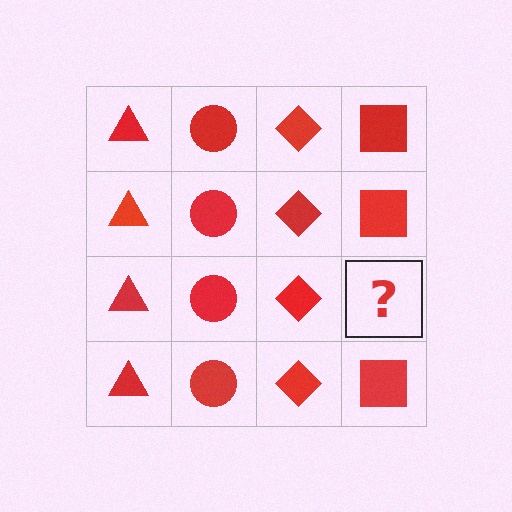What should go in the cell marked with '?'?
The missing cell should contain a red square.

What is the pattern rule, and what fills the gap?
The rule is that each column has a consistent shape. The gap should be filled with a red square.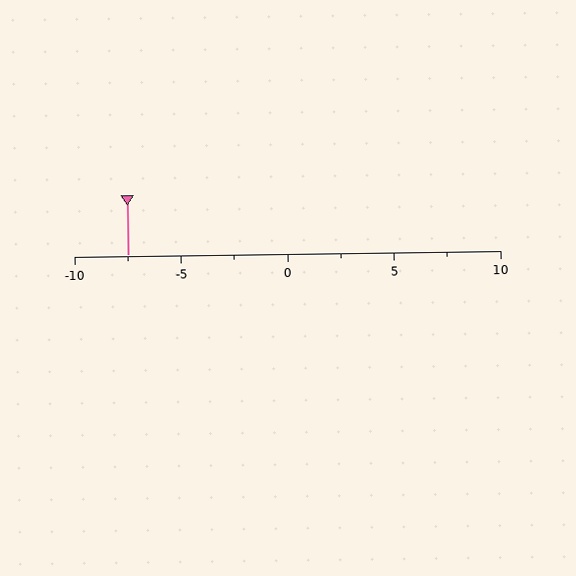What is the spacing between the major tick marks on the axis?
The major ticks are spaced 5 apart.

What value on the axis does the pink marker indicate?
The marker indicates approximately -7.5.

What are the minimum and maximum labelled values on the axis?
The axis runs from -10 to 10.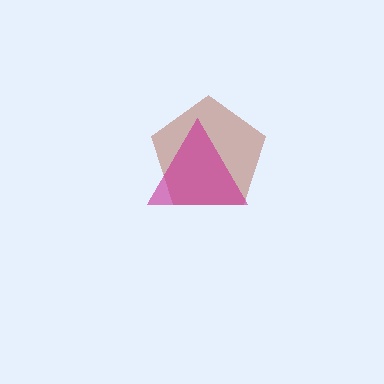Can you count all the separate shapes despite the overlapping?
Yes, there are 2 separate shapes.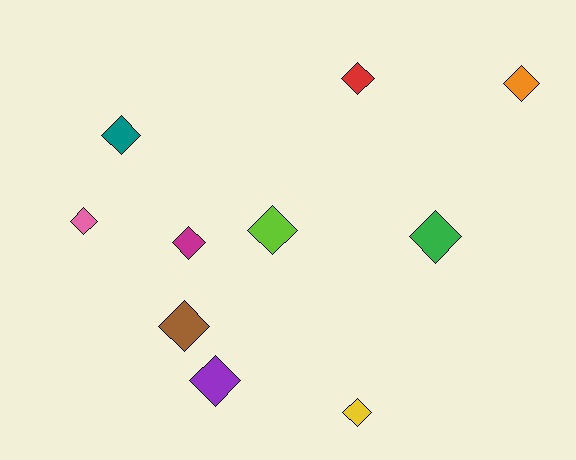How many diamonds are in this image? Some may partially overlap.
There are 10 diamonds.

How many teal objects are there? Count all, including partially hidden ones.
There is 1 teal object.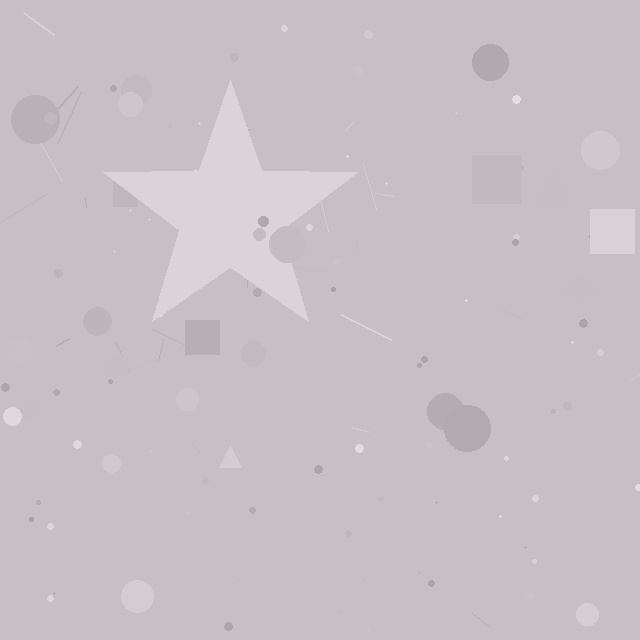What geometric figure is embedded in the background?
A star is embedded in the background.